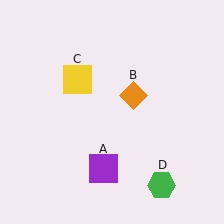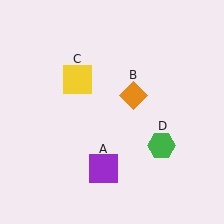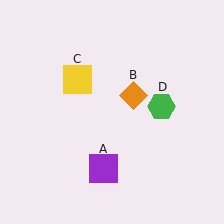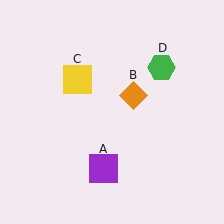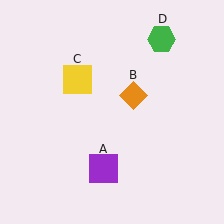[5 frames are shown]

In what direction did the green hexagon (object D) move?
The green hexagon (object D) moved up.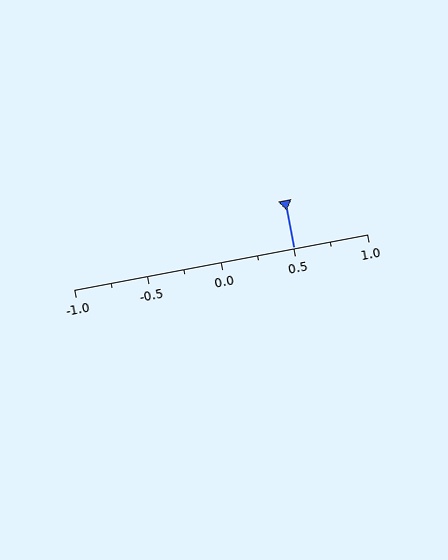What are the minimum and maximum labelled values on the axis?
The axis runs from -1.0 to 1.0.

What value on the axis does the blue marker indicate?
The marker indicates approximately 0.5.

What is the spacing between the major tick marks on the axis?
The major ticks are spaced 0.5 apart.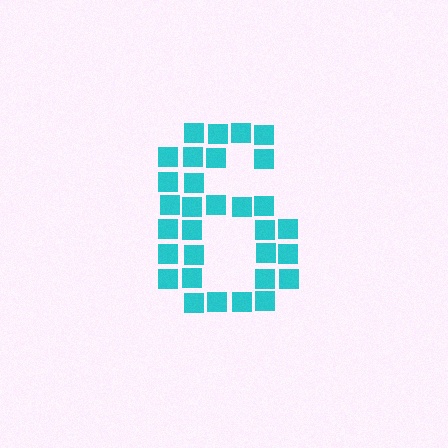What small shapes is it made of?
It is made of small squares.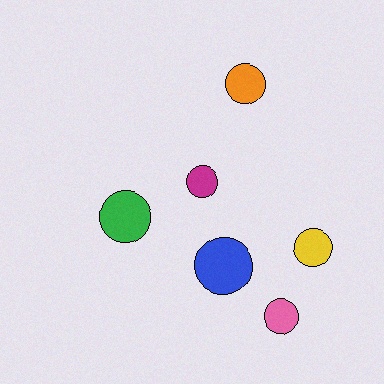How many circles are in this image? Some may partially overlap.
There are 6 circles.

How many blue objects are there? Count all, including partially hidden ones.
There is 1 blue object.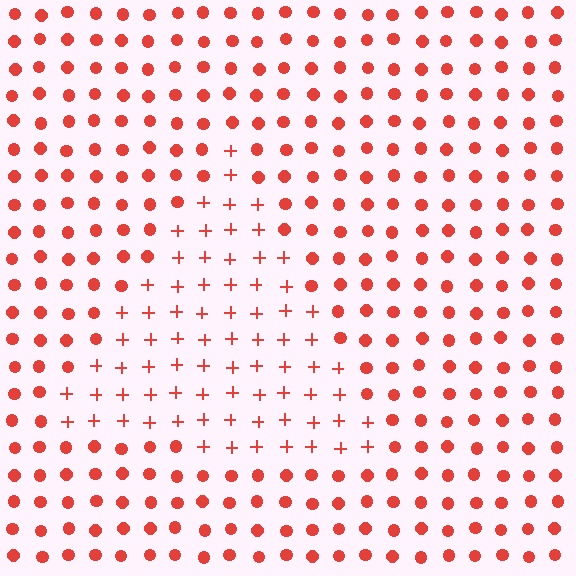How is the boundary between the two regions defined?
The boundary is defined by a change in element shape: plus signs inside vs. circles outside. All elements share the same color and spacing.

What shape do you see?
I see a triangle.